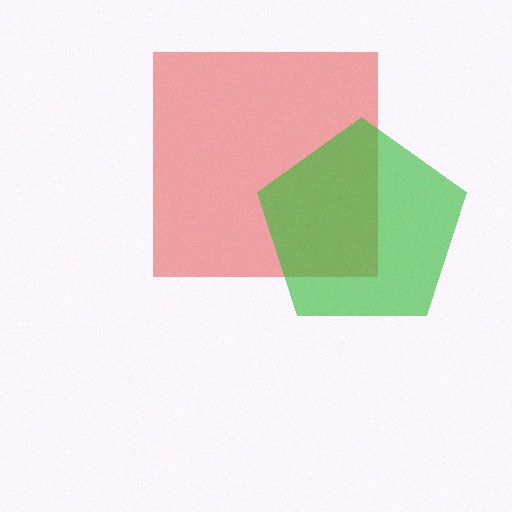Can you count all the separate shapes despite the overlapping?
Yes, there are 2 separate shapes.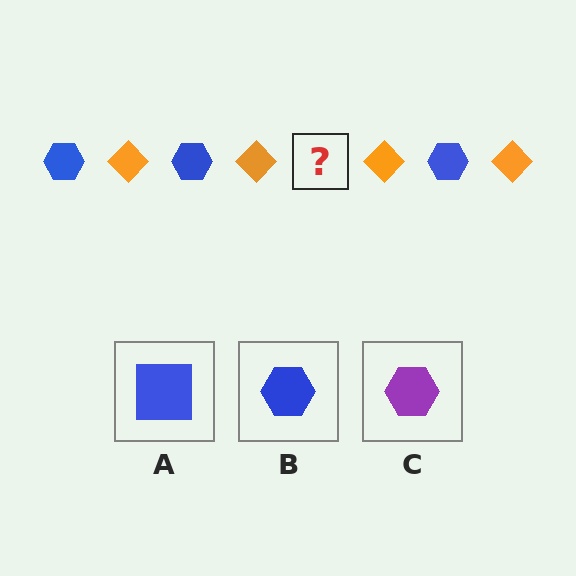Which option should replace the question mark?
Option B.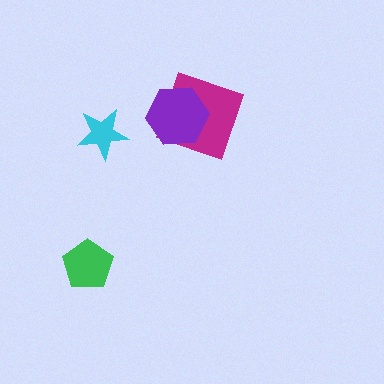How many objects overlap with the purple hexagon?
1 object overlaps with the purple hexagon.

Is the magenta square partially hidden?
Yes, it is partially covered by another shape.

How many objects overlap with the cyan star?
0 objects overlap with the cyan star.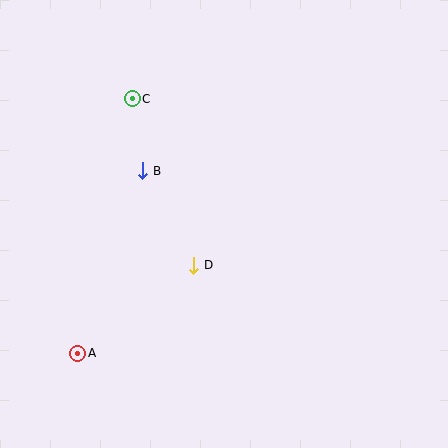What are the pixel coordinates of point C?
Point C is at (132, 99).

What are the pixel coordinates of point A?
Point A is at (78, 353).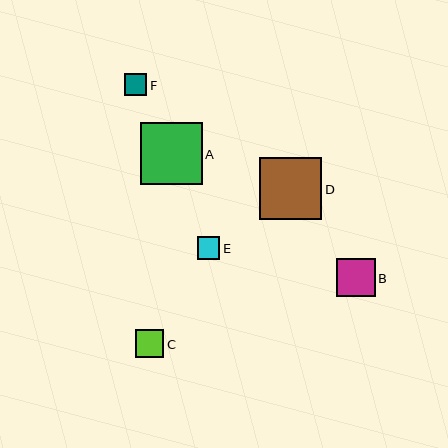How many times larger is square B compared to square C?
Square B is approximately 1.4 times the size of square C.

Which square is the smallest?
Square F is the smallest with a size of approximately 22 pixels.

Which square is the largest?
Square A is the largest with a size of approximately 62 pixels.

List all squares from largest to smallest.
From largest to smallest: A, D, B, C, E, F.